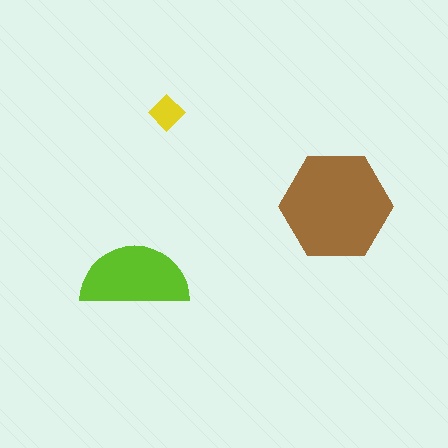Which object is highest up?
The yellow diamond is topmost.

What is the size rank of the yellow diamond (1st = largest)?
3rd.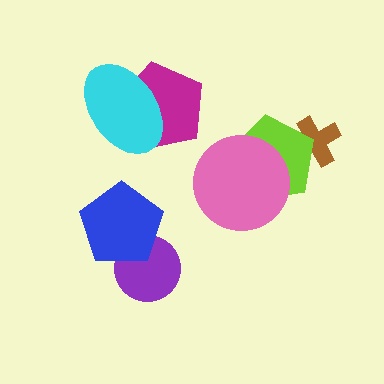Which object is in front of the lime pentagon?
The pink circle is in front of the lime pentagon.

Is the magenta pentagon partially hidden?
Yes, it is partially covered by another shape.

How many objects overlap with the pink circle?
1 object overlaps with the pink circle.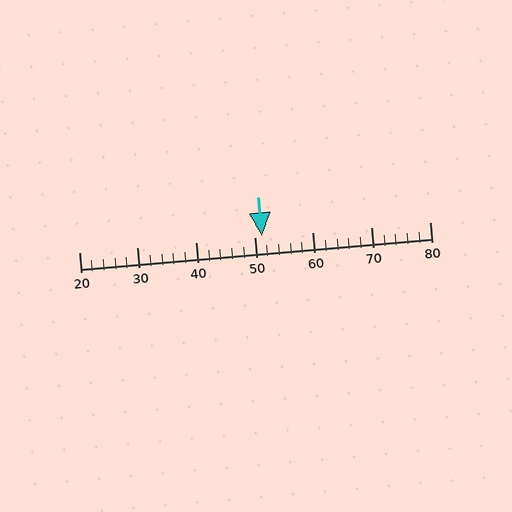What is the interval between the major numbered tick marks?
The major tick marks are spaced 10 units apart.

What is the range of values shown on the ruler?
The ruler shows values from 20 to 80.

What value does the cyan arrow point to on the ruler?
The cyan arrow points to approximately 51.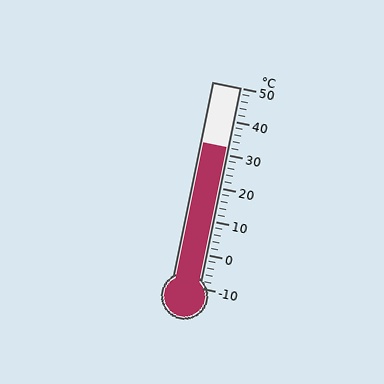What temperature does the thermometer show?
The thermometer shows approximately 32°C.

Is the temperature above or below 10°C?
The temperature is above 10°C.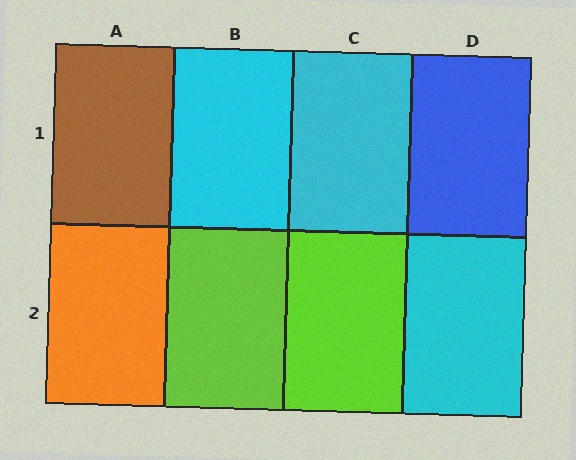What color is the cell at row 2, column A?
Orange.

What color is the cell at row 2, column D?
Cyan.